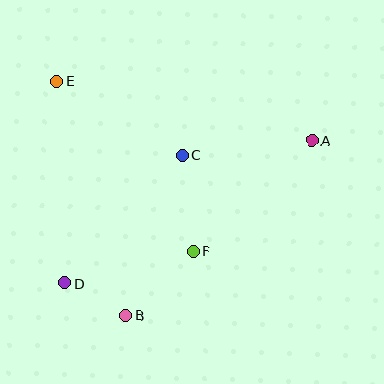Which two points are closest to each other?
Points B and D are closest to each other.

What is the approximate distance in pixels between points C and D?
The distance between C and D is approximately 173 pixels.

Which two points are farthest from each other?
Points A and D are farthest from each other.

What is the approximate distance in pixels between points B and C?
The distance between B and C is approximately 170 pixels.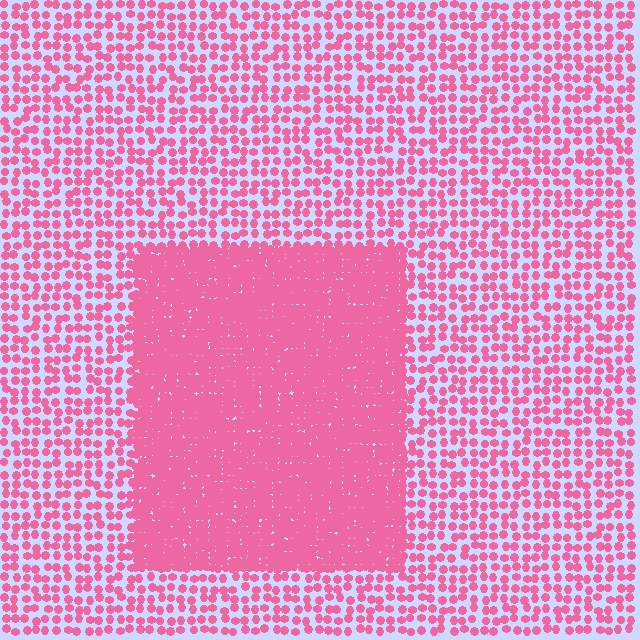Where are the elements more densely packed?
The elements are more densely packed inside the rectangle boundary.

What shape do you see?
I see a rectangle.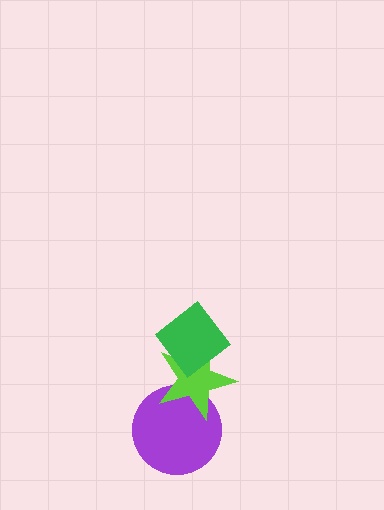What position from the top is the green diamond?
The green diamond is 1st from the top.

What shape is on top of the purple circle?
The lime star is on top of the purple circle.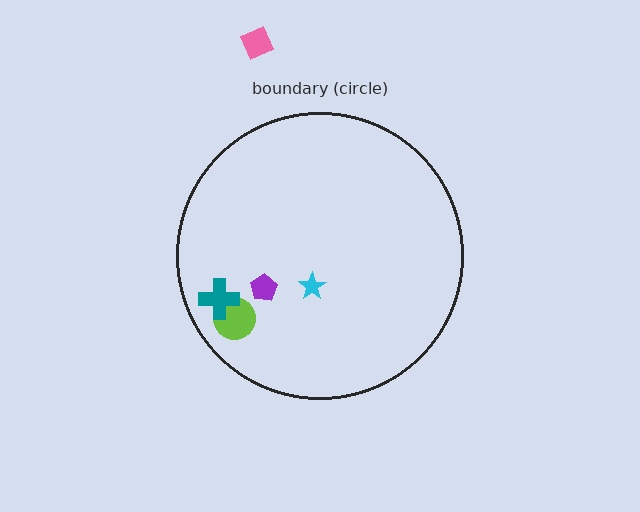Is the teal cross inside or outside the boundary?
Inside.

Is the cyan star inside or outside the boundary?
Inside.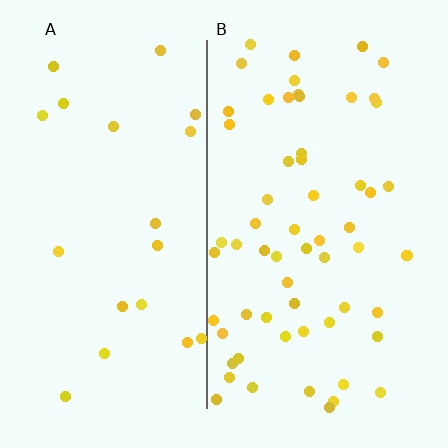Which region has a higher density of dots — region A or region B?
B (the right).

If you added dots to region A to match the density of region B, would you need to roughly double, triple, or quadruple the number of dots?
Approximately triple.